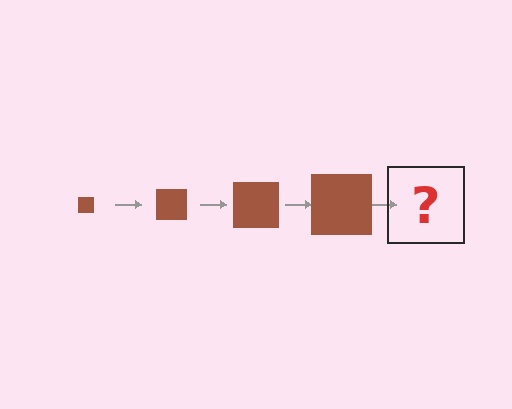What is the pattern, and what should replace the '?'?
The pattern is that the square gets progressively larger each step. The '?' should be a brown square, larger than the previous one.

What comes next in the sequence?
The next element should be a brown square, larger than the previous one.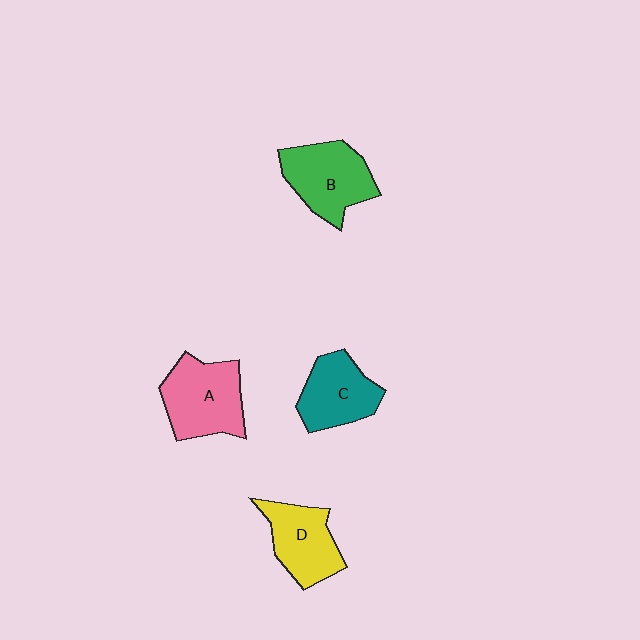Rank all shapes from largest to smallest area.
From largest to smallest: A (pink), B (green), D (yellow), C (teal).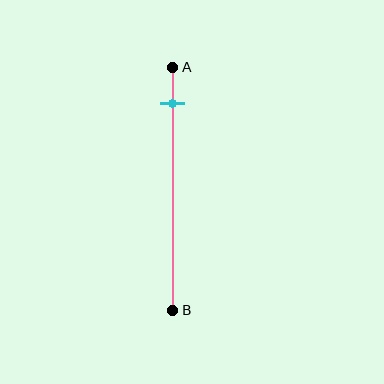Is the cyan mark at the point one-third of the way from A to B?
No, the mark is at about 15% from A, not at the 33% one-third point.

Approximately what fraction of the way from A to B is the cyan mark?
The cyan mark is approximately 15% of the way from A to B.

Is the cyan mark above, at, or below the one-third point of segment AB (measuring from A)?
The cyan mark is above the one-third point of segment AB.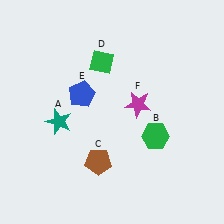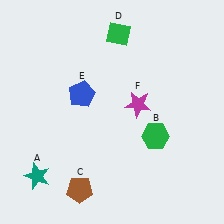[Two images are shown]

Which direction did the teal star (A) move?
The teal star (A) moved down.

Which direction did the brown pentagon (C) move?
The brown pentagon (C) moved down.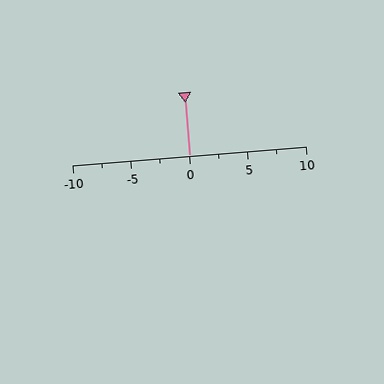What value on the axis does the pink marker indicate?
The marker indicates approximately 0.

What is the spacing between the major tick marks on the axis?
The major ticks are spaced 5 apart.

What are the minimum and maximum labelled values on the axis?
The axis runs from -10 to 10.